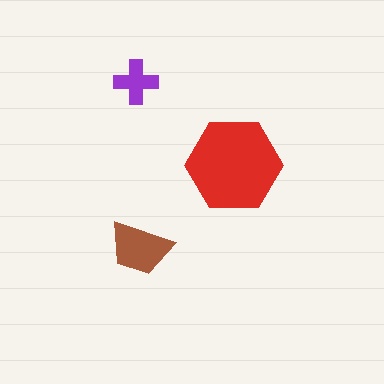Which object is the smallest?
The purple cross.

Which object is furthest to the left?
The purple cross is leftmost.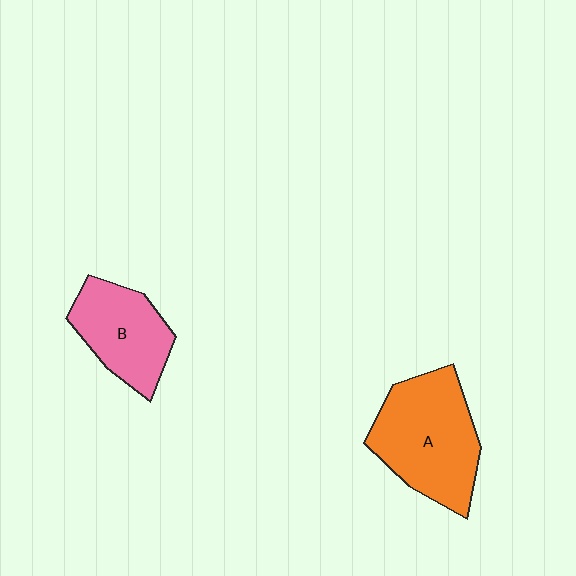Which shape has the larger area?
Shape A (orange).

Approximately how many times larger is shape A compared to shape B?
Approximately 1.4 times.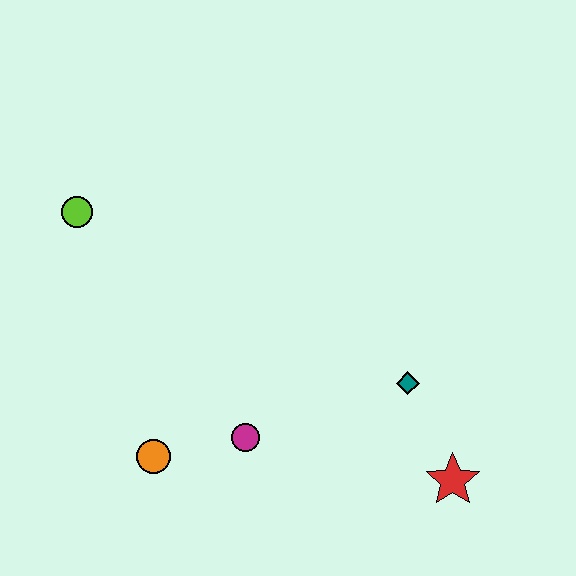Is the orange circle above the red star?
Yes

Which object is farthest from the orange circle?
The red star is farthest from the orange circle.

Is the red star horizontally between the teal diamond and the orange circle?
No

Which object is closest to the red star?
The teal diamond is closest to the red star.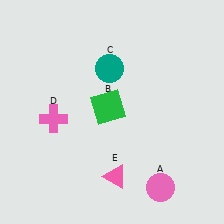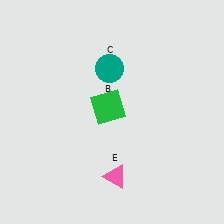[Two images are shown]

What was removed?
The pink circle (A), the pink cross (D) were removed in Image 2.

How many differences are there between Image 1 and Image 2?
There are 2 differences between the two images.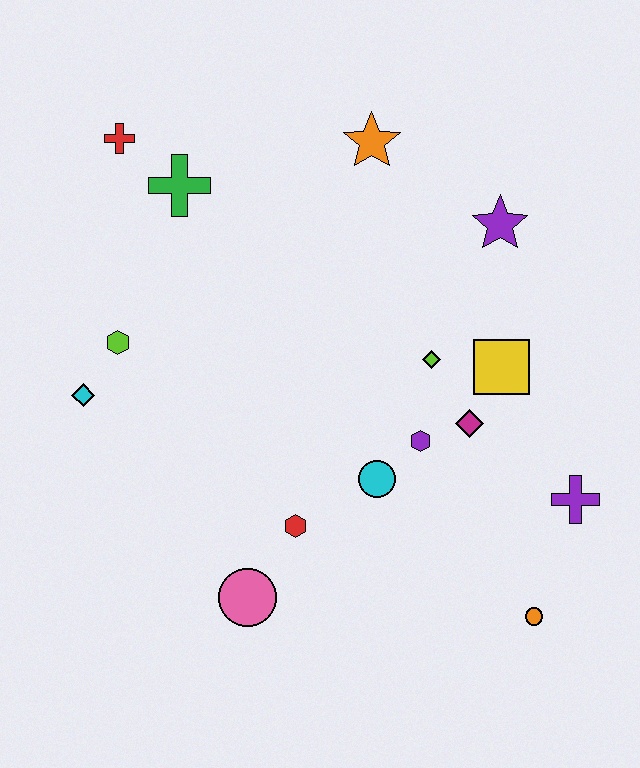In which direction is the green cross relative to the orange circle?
The green cross is above the orange circle.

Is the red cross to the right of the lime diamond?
No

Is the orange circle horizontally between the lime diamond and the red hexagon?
No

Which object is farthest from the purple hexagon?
The red cross is farthest from the purple hexagon.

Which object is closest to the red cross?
The green cross is closest to the red cross.